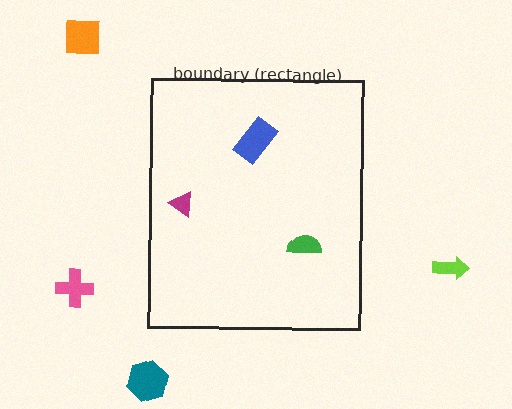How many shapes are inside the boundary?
3 inside, 4 outside.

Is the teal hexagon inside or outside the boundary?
Outside.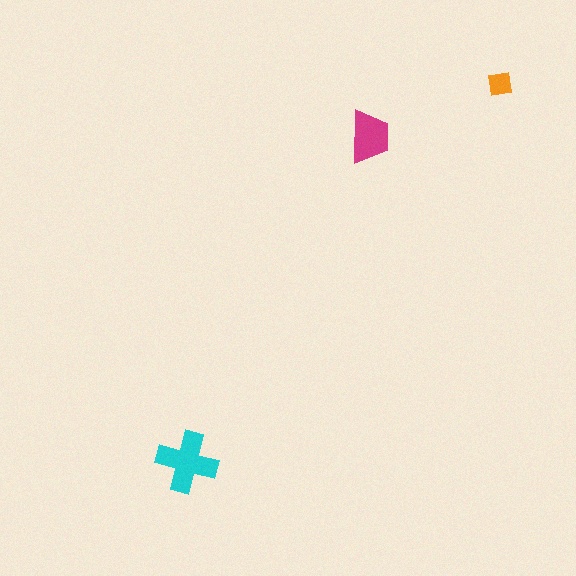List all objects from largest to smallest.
The cyan cross, the magenta trapezoid, the orange square.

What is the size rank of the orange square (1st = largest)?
3rd.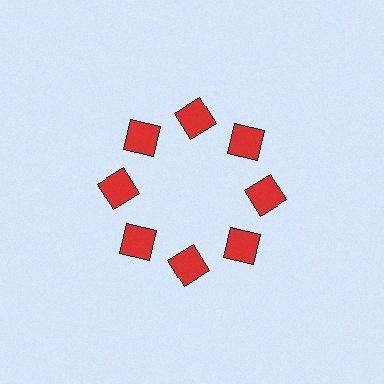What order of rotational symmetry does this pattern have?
This pattern has 8-fold rotational symmetry.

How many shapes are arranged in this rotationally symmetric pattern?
There are 8 shapes, arranged in 8 groups of 1.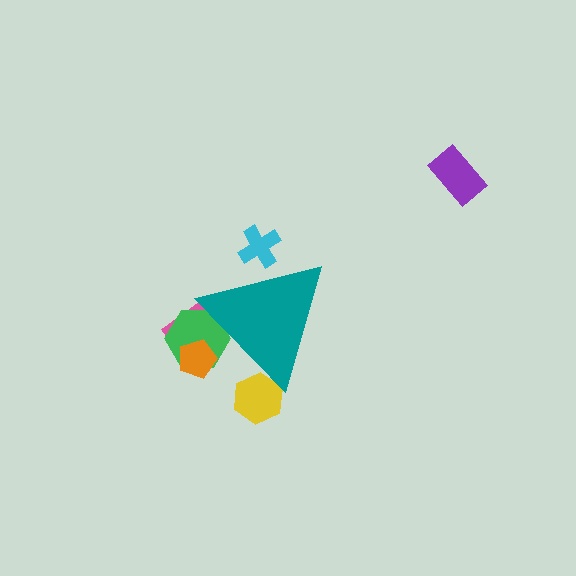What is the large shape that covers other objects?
A teal triangle.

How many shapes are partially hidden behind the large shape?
5 shapes are partially hidden.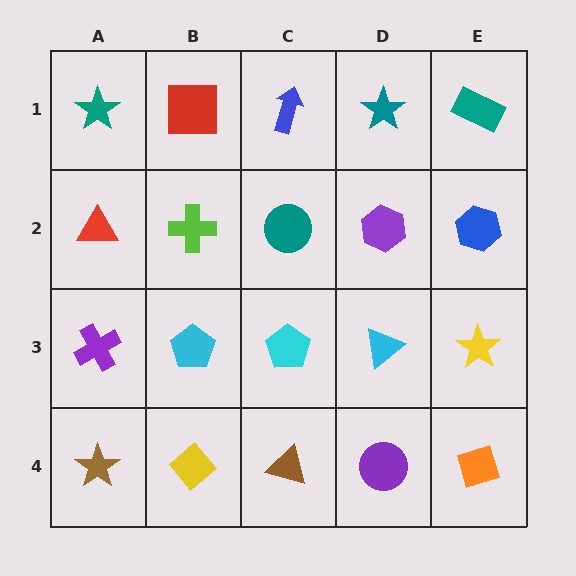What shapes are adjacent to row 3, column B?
A lime cross (row 2, column B), a yellow diamond (row 4, column B), a purple cross (row 3, column A), a cyan pentagon (row 3, column C).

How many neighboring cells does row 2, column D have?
4.